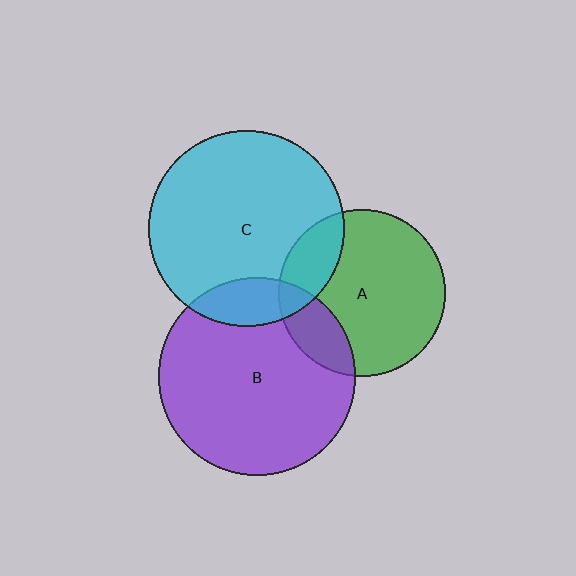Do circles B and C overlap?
Yes.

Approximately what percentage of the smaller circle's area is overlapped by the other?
Approximately 15%.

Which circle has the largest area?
Circle B (purple).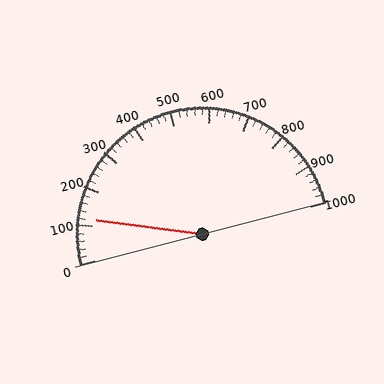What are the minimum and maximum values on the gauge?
The gauge ranges from 0 to 1000.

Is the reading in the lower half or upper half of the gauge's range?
The reading is in the lower half of the range (0 to 1000).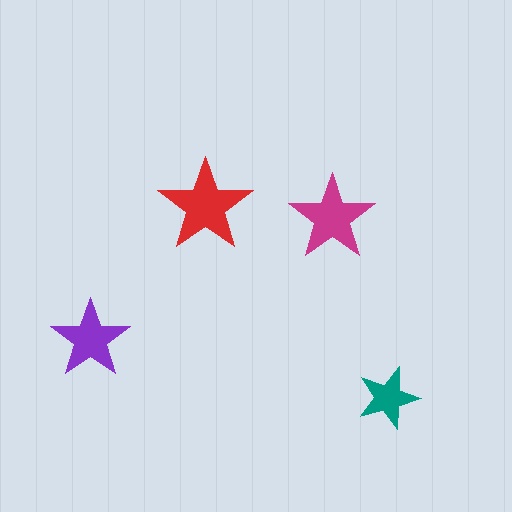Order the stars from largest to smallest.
the red one, the magenta one, the purple one, the teal one.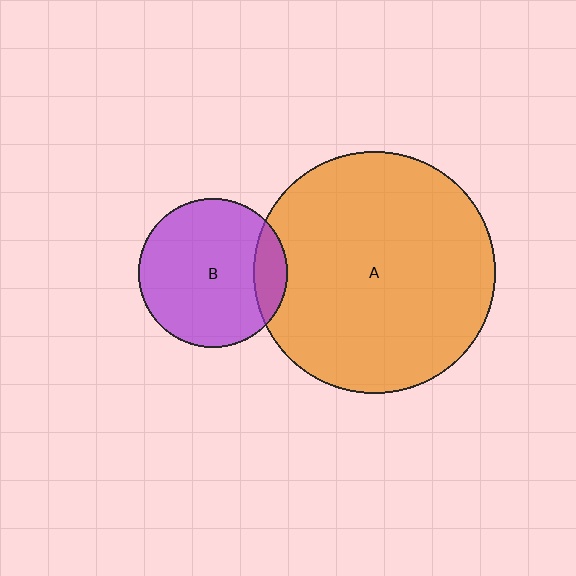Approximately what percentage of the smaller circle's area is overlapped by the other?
Approximately 15%.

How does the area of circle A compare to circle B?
Approximately 2.6 times.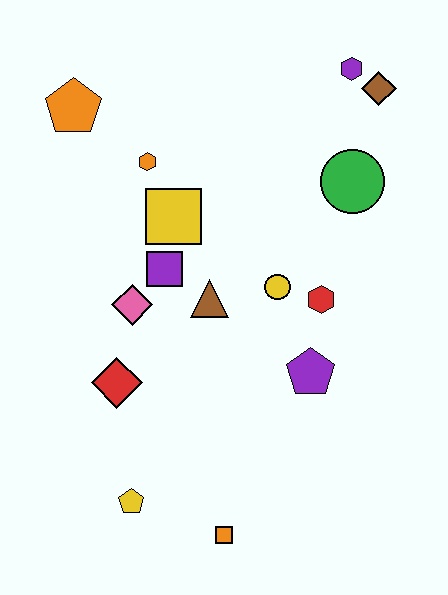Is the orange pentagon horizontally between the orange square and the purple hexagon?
No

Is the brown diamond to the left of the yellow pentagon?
No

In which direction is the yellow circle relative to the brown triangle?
The yellow circle is to the right of the brown triangle.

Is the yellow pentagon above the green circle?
No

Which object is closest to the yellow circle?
The red hexagon is closest to the yellow circle.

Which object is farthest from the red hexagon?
The orange pentagon is farthest from the red hexagon.